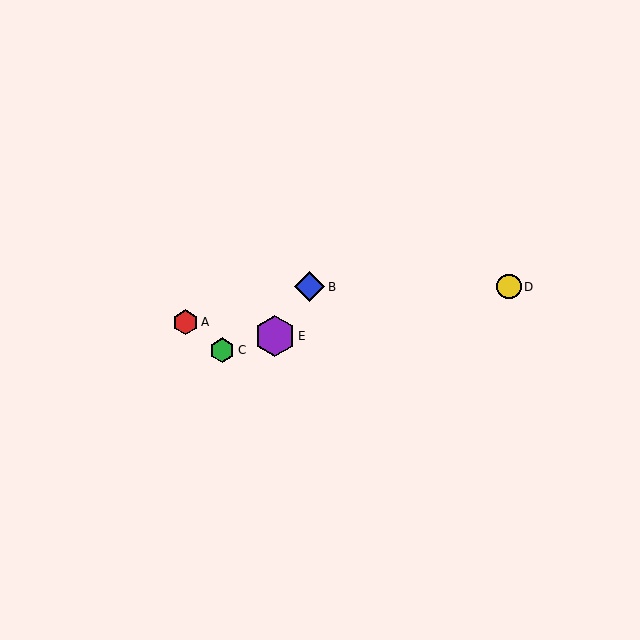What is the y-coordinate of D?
Object D is at y≈287.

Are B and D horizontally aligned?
Yes, both are at y≈287.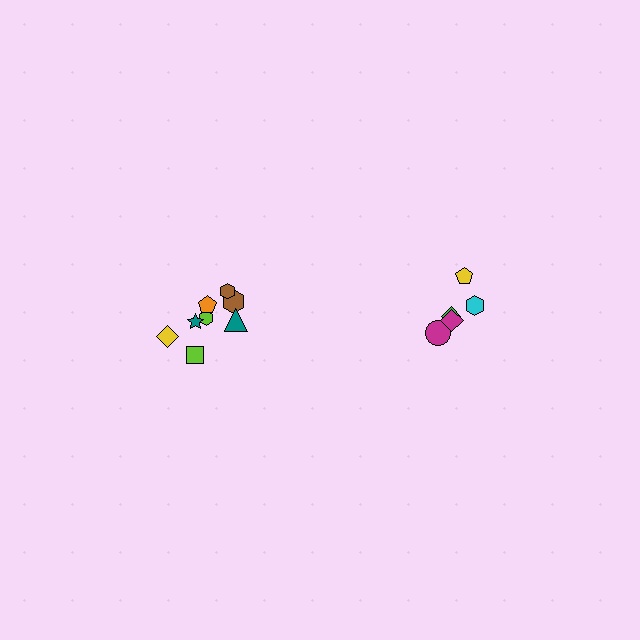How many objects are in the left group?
There are 8 objects.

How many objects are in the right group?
There are 5 objects.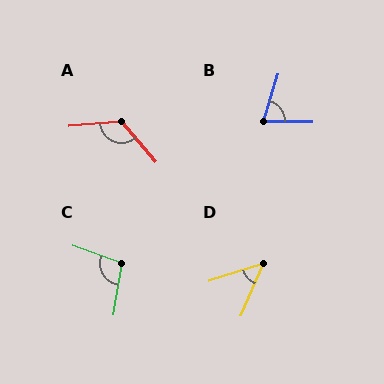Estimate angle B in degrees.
Approximately 73 degrees.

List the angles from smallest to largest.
D (49°), B (73°), C (100°), A (125°).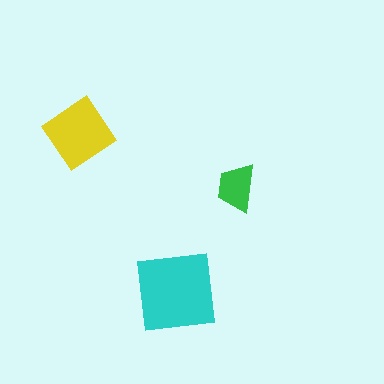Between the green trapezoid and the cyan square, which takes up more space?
The cyan square.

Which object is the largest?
The cyan square.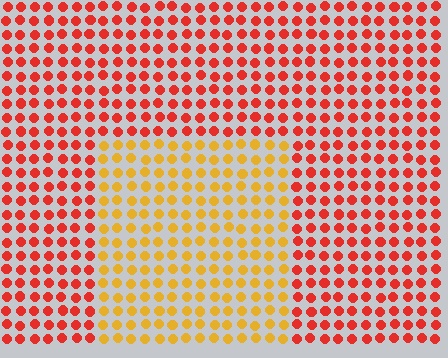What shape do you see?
I see a rectangle.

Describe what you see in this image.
The image is filled with small red elements in a uniform arrangement. A rectangle-shaped region is visible where the elements are tinted to a slightly different hue, forming a subtle color boundary.